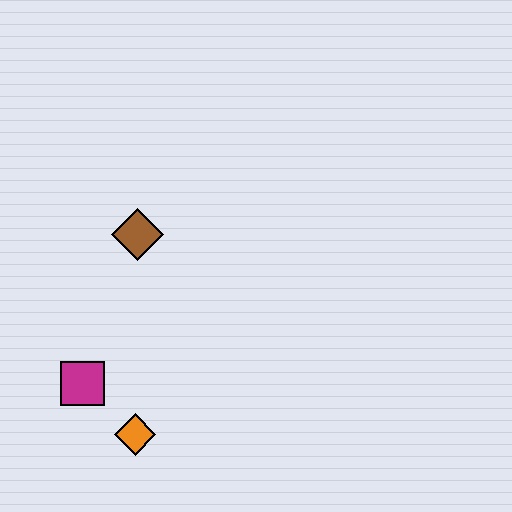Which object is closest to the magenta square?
The orange diamond is closest to the magenta square.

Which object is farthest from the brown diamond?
The orange diamond is farthest from the brown diamond.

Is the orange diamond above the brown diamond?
No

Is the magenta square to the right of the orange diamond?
No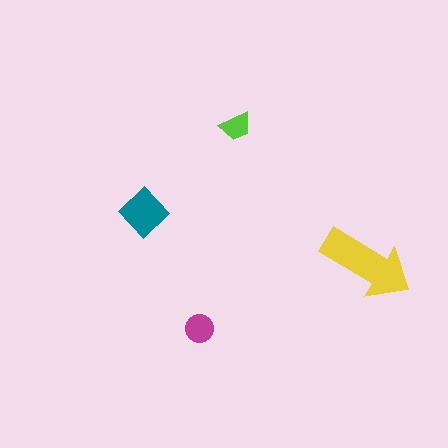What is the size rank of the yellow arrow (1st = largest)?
1st.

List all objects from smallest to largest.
The lime trapezoid, the magenta circle, the teal diamond, the yellow arrow.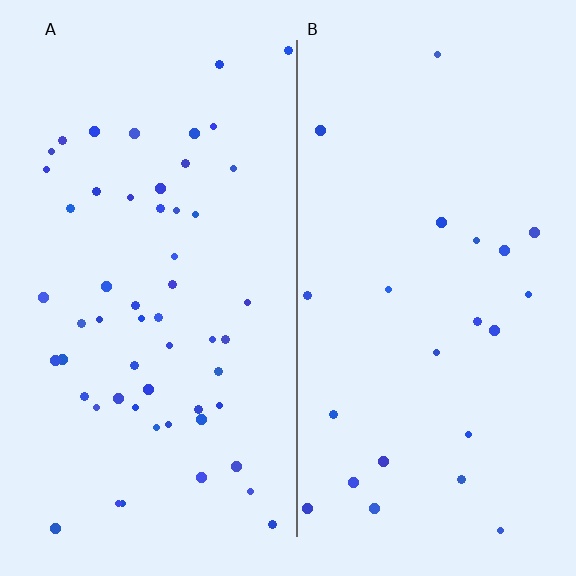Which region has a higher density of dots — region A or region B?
A (the left).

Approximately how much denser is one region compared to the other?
Approximately 2.4× — region A over region B.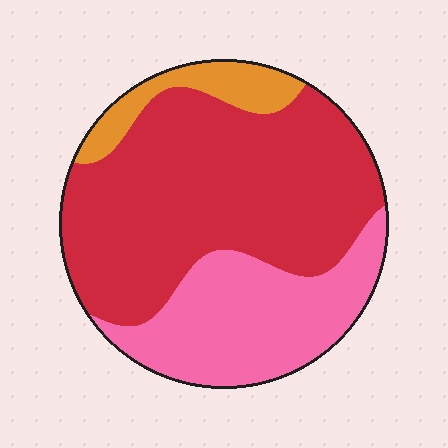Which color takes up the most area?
Red, at roughly 60%.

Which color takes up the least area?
Orange, at roughly 10%.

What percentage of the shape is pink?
Pink covers around 30% of the shape.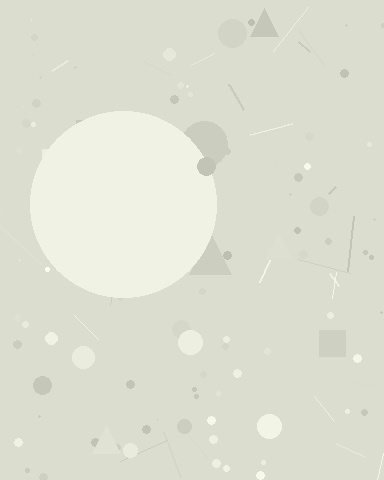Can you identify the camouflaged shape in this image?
The camouflaged shape is a circle.